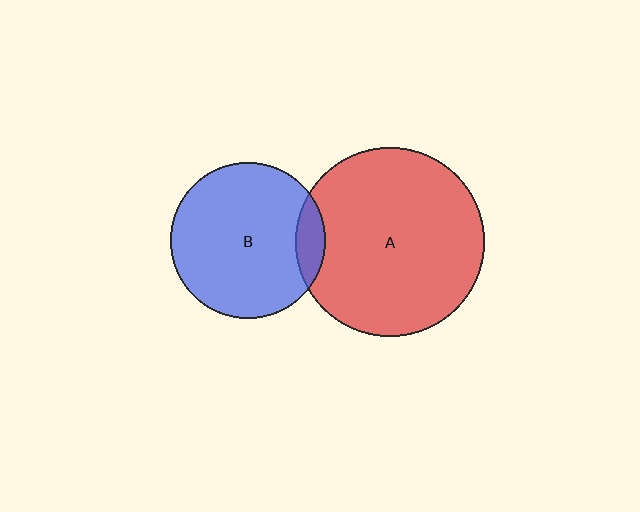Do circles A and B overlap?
Yes.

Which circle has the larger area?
Circle A (red).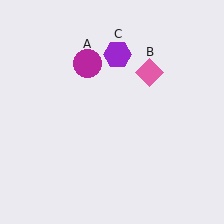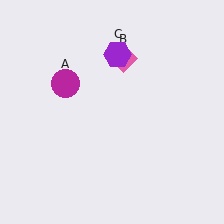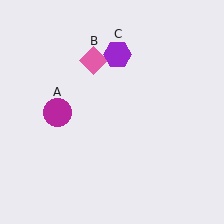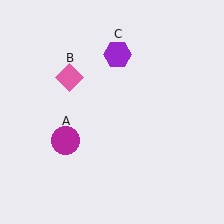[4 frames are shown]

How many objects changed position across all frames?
2 objects changed position: magenta circle (object A), pink diamond (object B).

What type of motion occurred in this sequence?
The magenta circle (object A), pink diamond (object B) rotated counterclockwise around the center of the scene.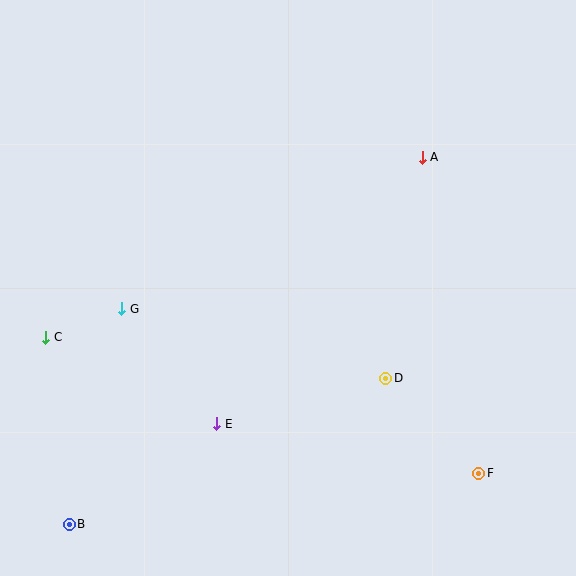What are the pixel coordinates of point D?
Point D is at (386, 378).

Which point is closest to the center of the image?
Point D at (386, 378) is closest to the center.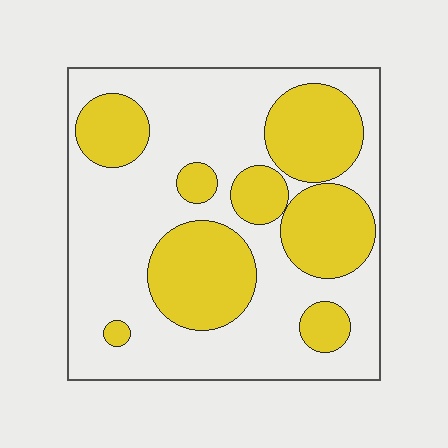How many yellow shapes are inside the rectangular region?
8.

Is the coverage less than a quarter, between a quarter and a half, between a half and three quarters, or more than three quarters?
Between a quarter and a half.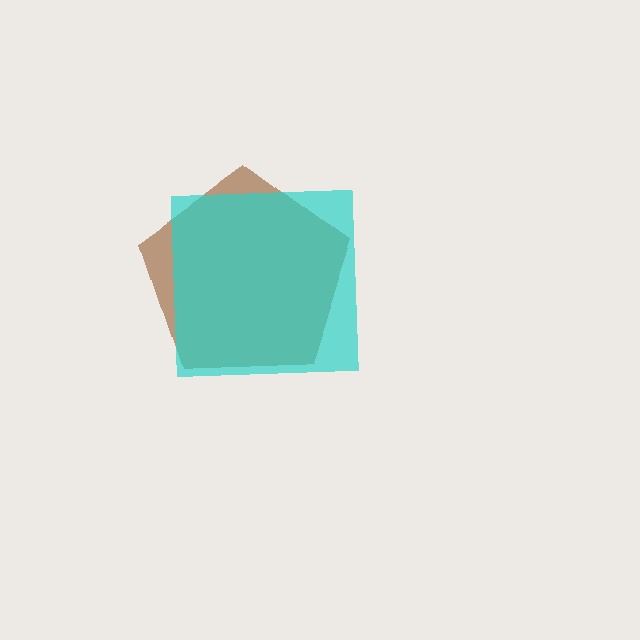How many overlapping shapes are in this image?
There are 2 overlapping shapes in the image.